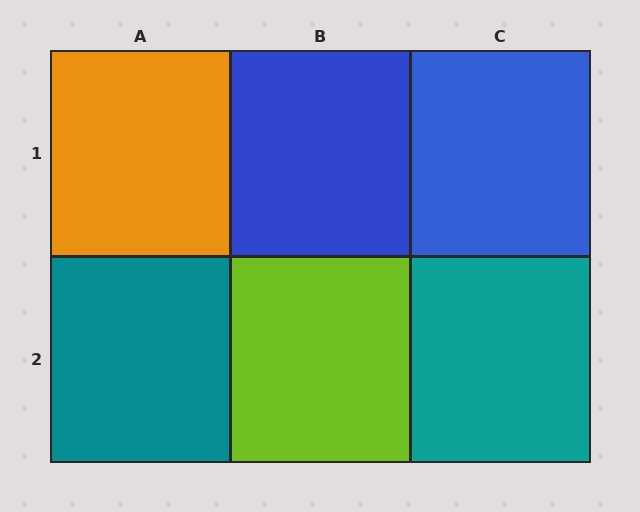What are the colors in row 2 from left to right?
Teal, lime, teal.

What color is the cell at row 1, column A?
Orange.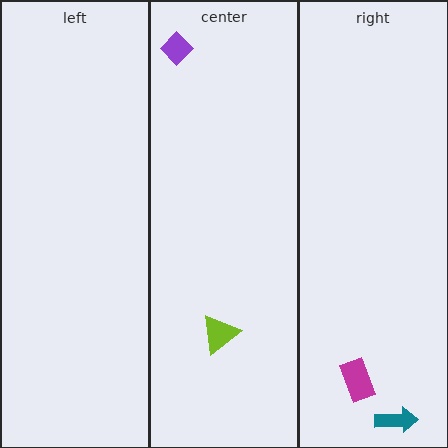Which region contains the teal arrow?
The right region.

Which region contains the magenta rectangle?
The right region.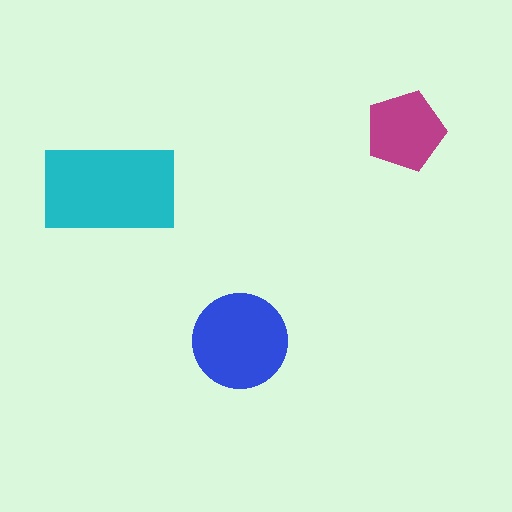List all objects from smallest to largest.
The magenta pentagon, the blue circle, the cyan rectangle.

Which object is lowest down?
The blue circle is bottommost.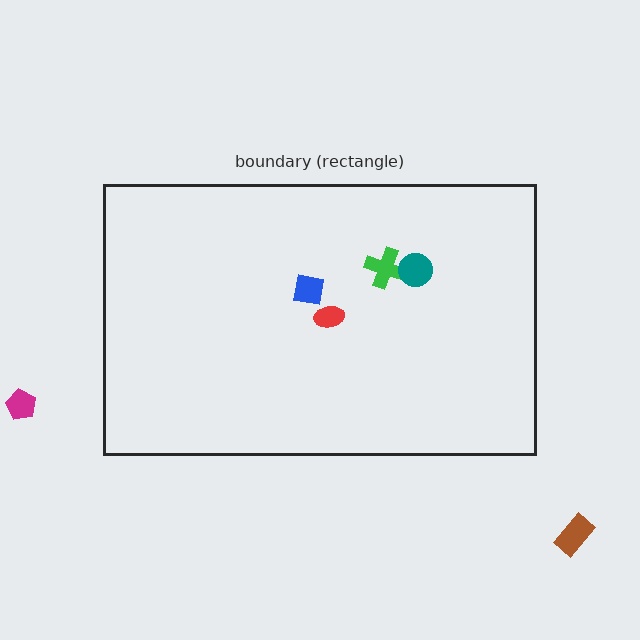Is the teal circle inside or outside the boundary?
Inside.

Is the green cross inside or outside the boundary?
Inside.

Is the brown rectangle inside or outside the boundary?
Outside.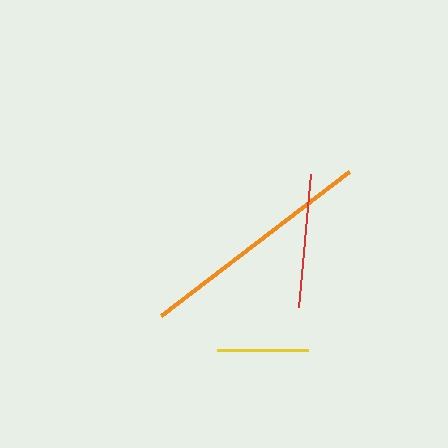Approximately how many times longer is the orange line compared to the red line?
The orange line is approximately 1.8 times the length of the red line.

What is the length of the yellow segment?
The yellow segment is approximately 91 pixels long.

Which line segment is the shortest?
The yellow line is the shortest at approximately 91 pixels.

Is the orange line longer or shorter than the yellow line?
The orange line is longer than the yellow line.